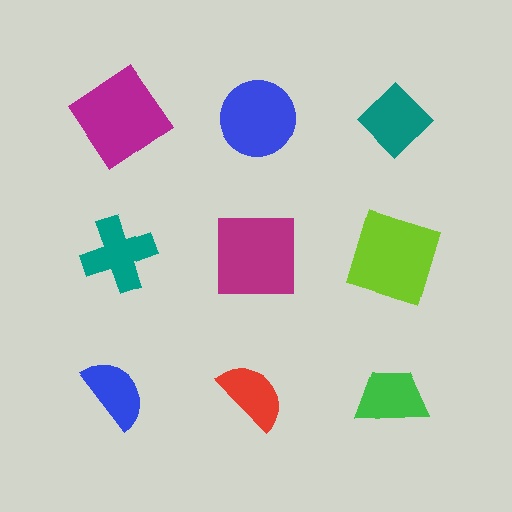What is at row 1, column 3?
A teal diamond.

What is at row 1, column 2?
A blue circle.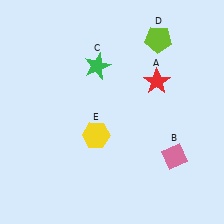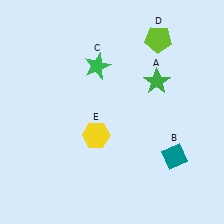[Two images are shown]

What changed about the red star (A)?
In Image 1, A is red. In Image 2, it changed to green.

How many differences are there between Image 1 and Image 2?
There are 2 differences between the two images.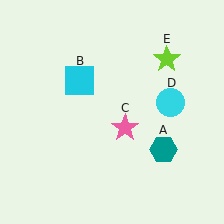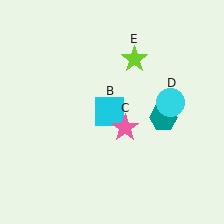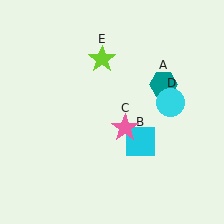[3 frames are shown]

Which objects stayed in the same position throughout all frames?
Pink star (object C) and cyan circle (object D) remained stationary.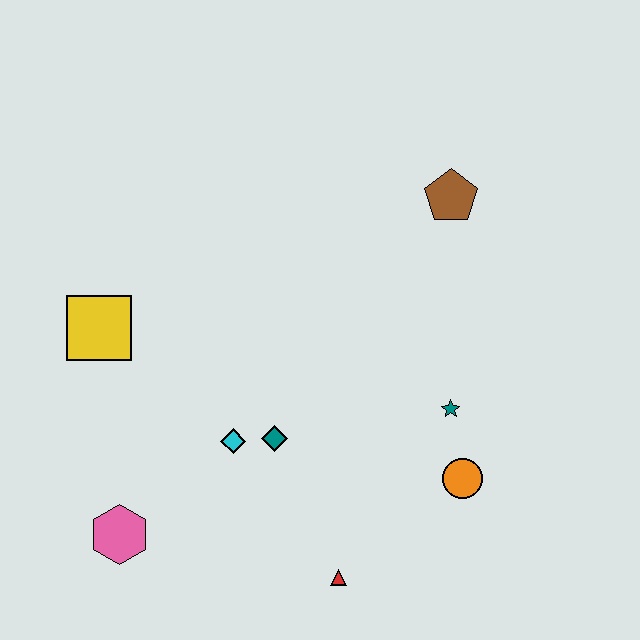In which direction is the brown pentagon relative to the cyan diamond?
The brown pentagon is above the cyan diamond.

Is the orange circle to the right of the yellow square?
Yes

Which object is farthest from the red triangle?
The brown pentagon is farthest from the red triangle.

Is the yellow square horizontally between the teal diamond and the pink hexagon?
No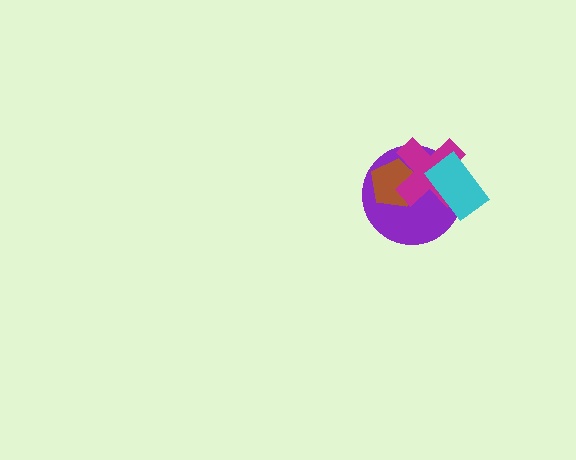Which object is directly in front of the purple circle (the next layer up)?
The brown pentagon is directly in front of the purple circle.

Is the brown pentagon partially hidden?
Yes, it is partially covered by another shape.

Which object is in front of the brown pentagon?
The magenta cross is in front of the brown pentagon.